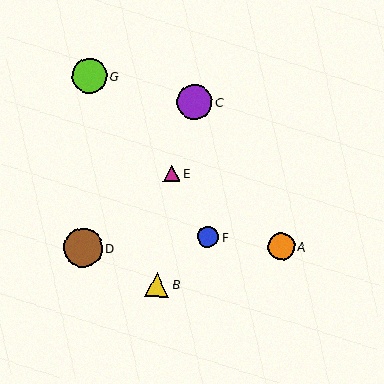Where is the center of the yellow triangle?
The center of the yellow triangle is at (157, 285).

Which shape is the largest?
The brown circle (labeled D) is the largest.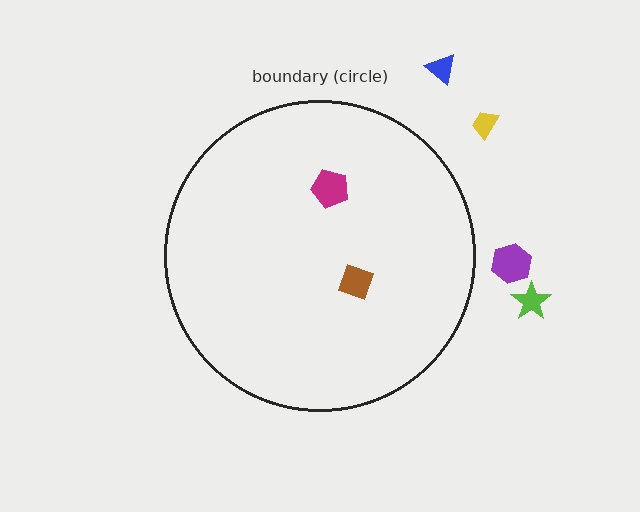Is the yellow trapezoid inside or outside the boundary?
Outside.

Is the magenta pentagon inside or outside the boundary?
Inside.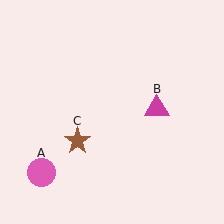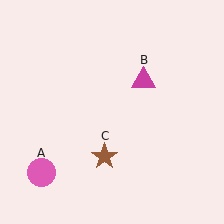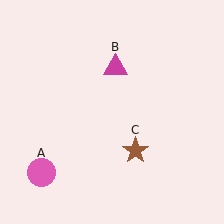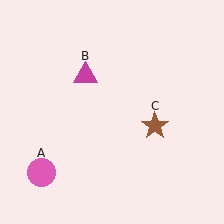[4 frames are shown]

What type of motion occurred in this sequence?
The magenta triangle (object B), brown star (object C) rotated counterclockwise around the center of the scene.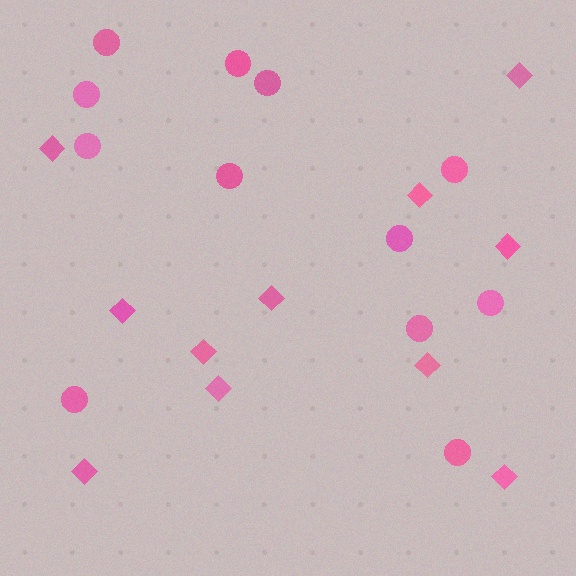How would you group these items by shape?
There are 2 groups: one group of diamonds (11) and one group of circles (12).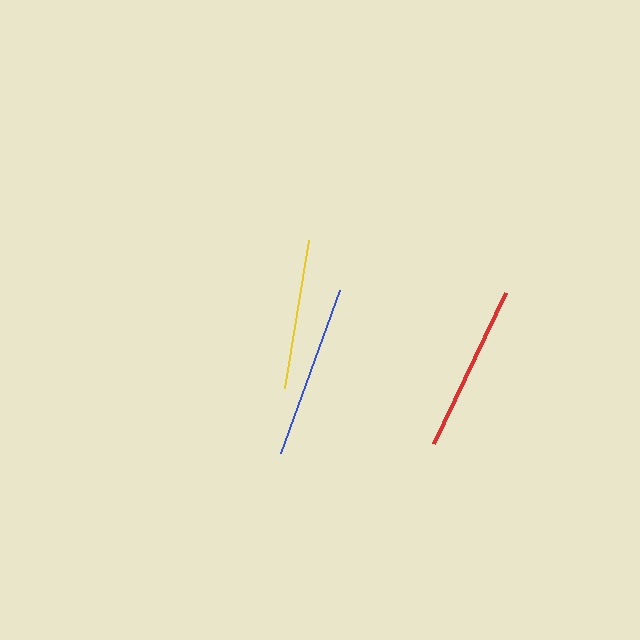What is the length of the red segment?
The red segment is approximately 167 pixels long.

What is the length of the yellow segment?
The yellow segment is approximately 150 pixels long.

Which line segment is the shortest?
The yellow line is the shortest at approximately 150 pixels.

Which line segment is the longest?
The blue line is the longest at approximately 174 pixels.